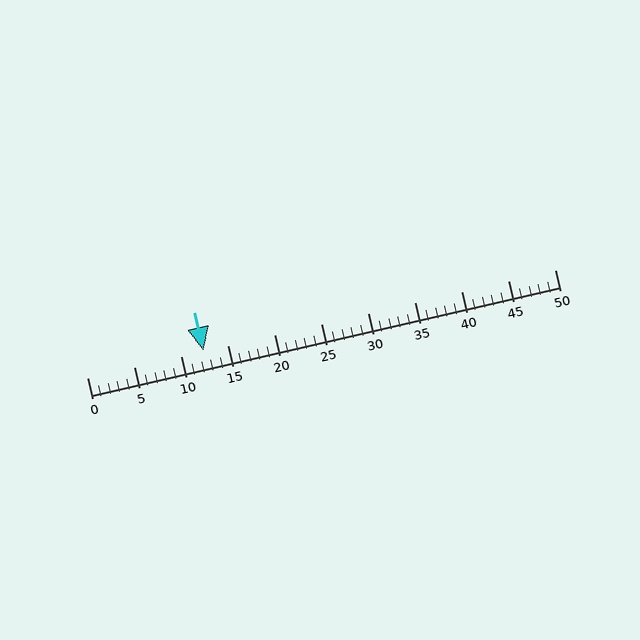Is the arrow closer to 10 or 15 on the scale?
The arrow is closer to 10.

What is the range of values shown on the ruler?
The ruler shows values from 0 to 50.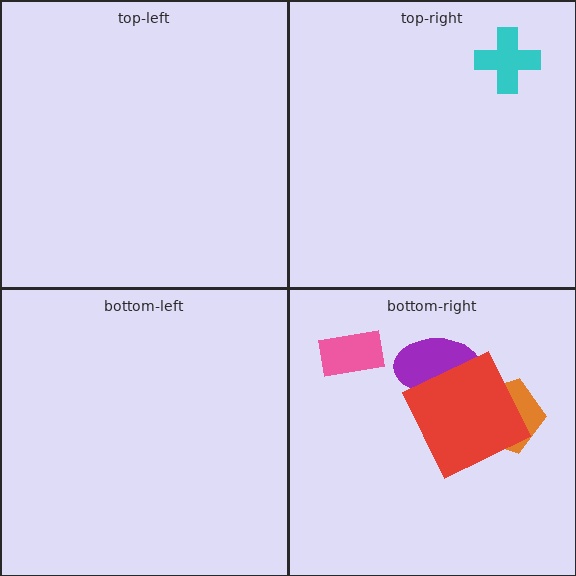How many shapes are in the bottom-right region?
5.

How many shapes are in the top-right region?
1.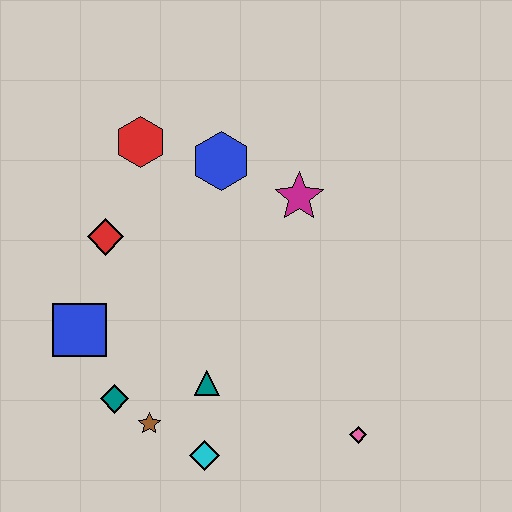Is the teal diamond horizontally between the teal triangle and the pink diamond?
No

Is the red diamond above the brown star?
Yes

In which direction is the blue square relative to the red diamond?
The blue square is below the red diamond.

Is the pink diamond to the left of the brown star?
No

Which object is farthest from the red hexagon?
The pink diamond is farthest from the red hexagon.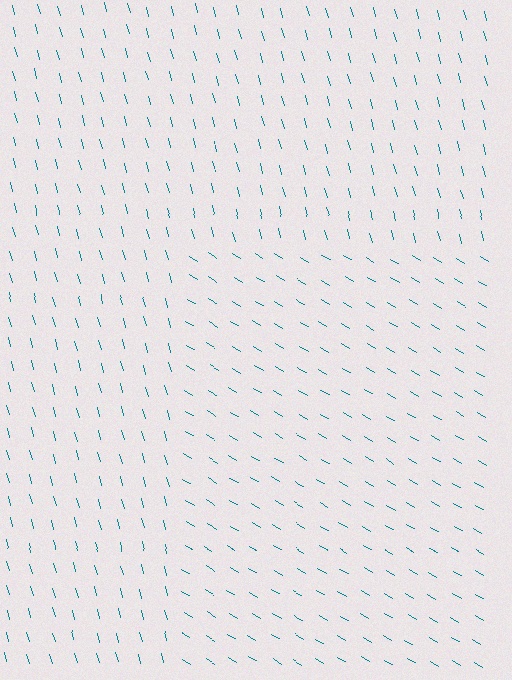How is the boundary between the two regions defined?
The boundary is defined purely by a change in line orientation (approximately 45 degrees difference). All lines are the same color and thickness.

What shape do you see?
I see a rectangle.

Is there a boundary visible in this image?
Yes, there is a texture boundary formed by a change in line orientation.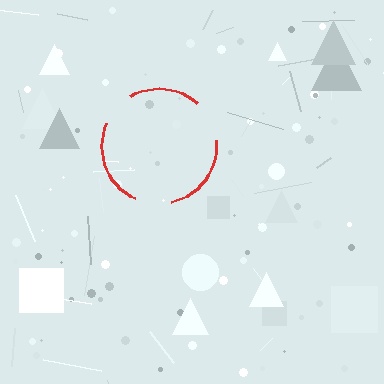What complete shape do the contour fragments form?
The contour fragments form a circle.